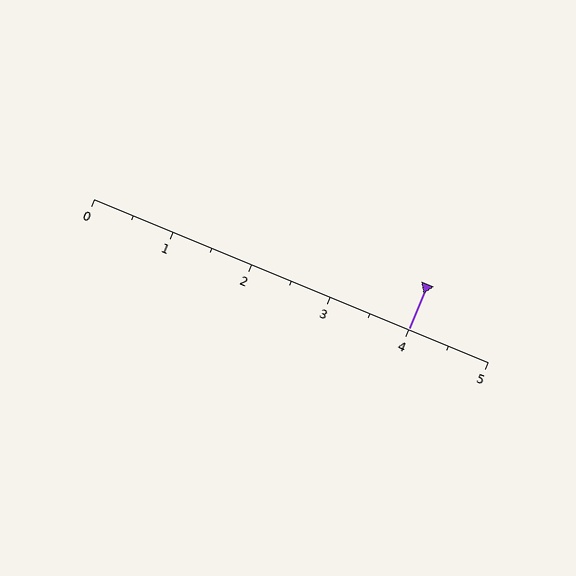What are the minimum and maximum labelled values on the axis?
The axis runs from 0 to 5.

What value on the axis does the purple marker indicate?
The marker indicates approximately 4.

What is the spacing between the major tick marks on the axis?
The major ticks are spaced 1 apart.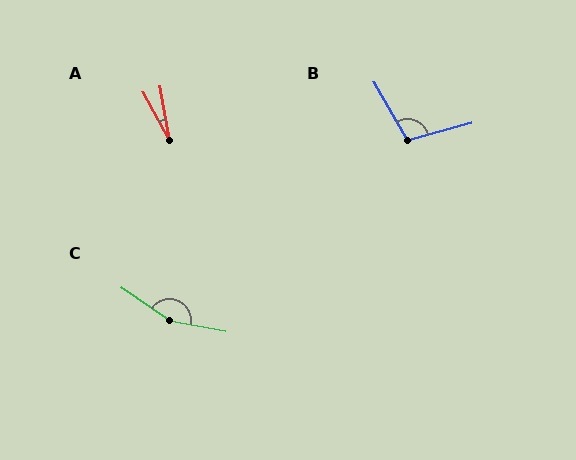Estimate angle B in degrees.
Approximately 104 degrees.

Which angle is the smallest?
A, at approximately 19 degrees.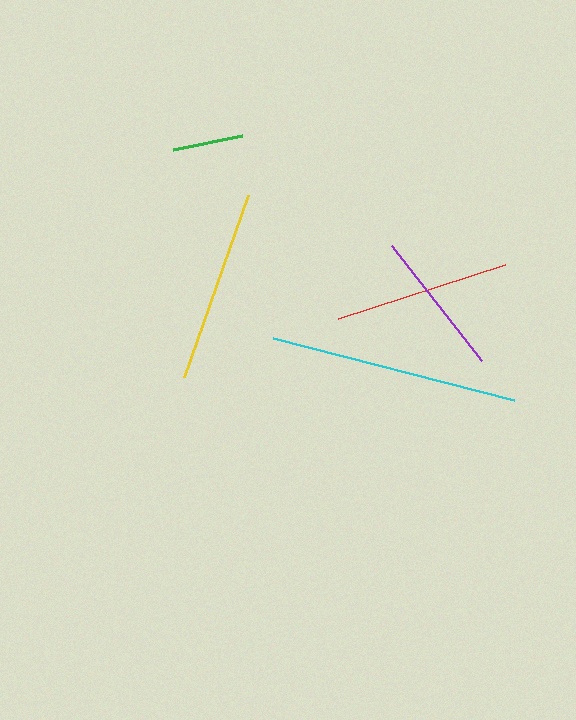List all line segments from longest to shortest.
From longest to shortest: cyan, yellow, red, purple, green.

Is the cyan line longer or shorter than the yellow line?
The cyan line is longer than the yellow line.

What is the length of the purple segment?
The purple segment is approximately 146 pixels long.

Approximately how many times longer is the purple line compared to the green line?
The purple line is approximately 2.1 times the length of the green line.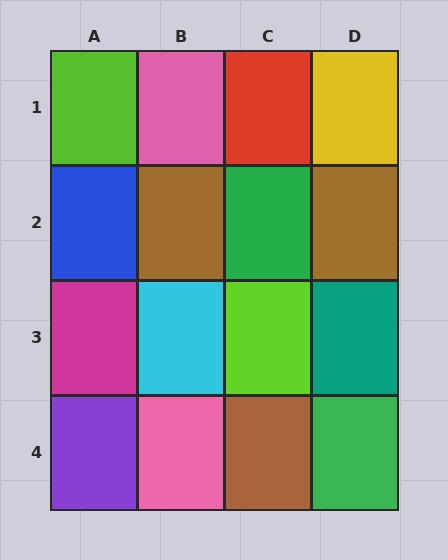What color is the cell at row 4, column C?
Brown.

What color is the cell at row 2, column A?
Blue.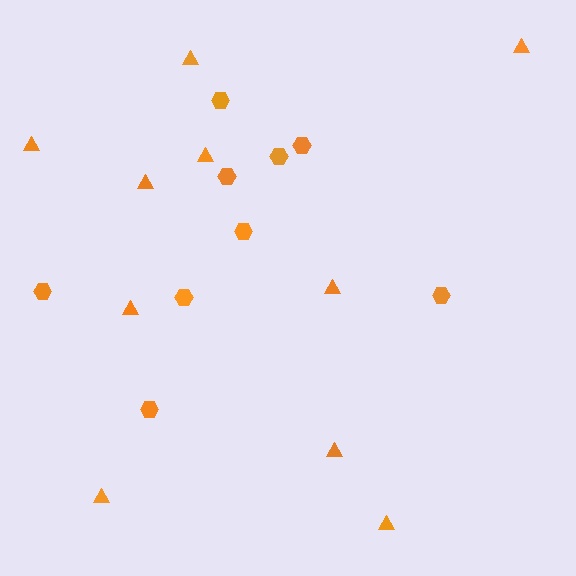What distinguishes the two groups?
There are 2 groups: one group of triangles (10) and one group of hexagons (9).